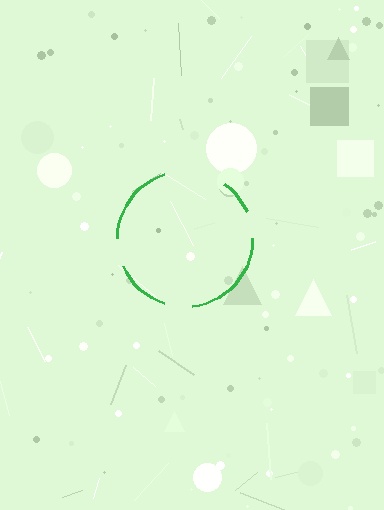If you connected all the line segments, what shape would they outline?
They would outline a circle.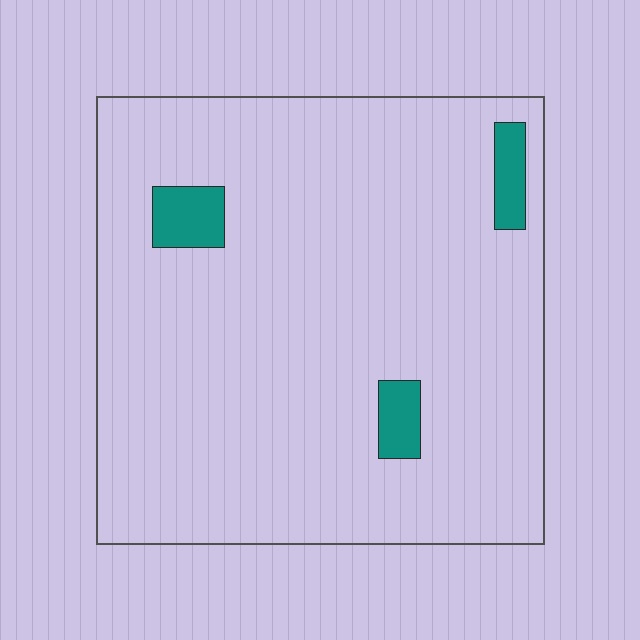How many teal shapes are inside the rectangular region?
3.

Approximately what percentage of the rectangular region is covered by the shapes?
Approximately 5%.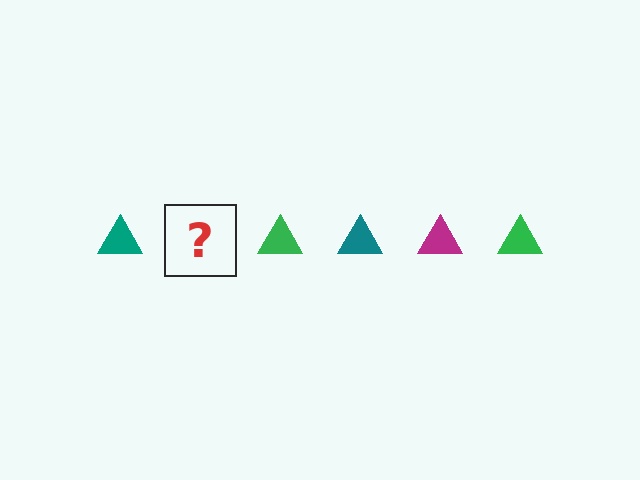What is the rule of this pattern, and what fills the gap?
The rule is that the pattern cycles through teal, magenta, green triangles. The gap should be filled with a magenta triangle.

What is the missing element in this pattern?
The missing element is a magenta triangle.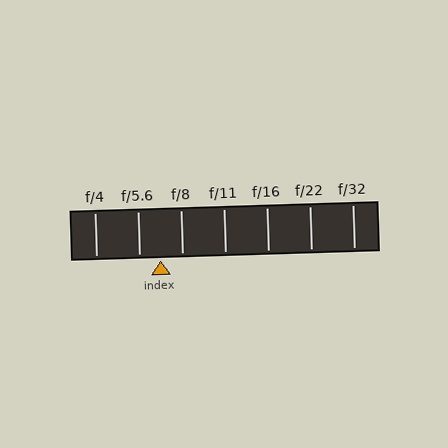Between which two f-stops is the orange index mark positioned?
The index mark is between f/5.6 and f/8.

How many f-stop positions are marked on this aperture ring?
There are 7 f-stop positions marked.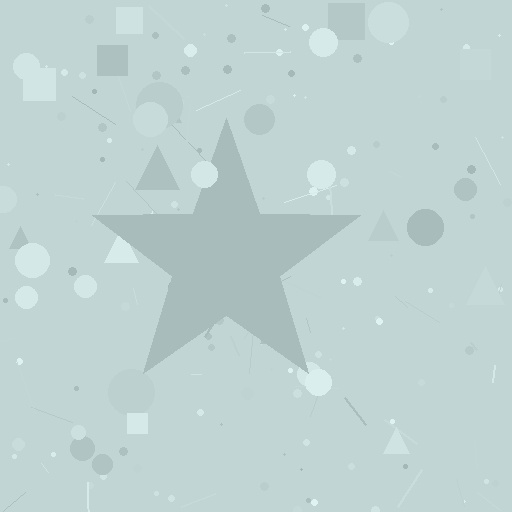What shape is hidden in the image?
A star is hidden in the image.